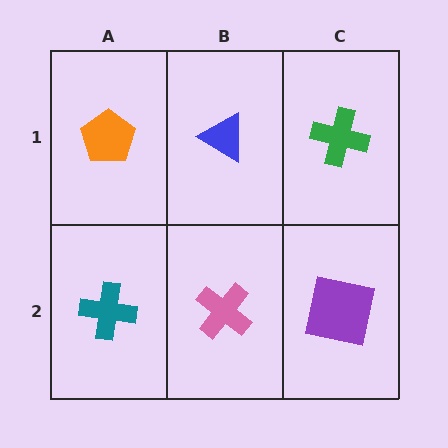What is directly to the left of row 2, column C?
A pink cross.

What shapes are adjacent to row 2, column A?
An orange pentagon (row 1, column A), a pink cross (row 2, column B).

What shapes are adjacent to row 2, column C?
A green cross (row 1, column C), a pink cross (row 2, column B).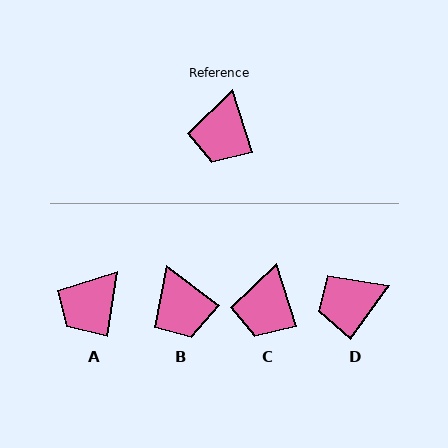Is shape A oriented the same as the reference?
No, it is off by about 27 degrees.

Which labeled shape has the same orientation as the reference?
C.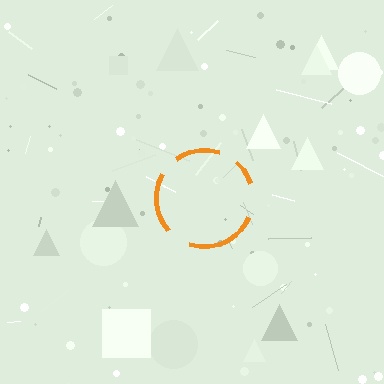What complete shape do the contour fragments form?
The contour fragments form a circle.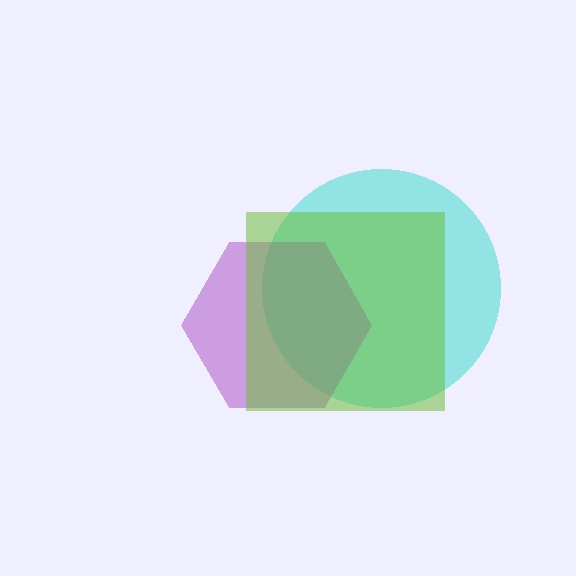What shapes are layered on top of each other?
The layered shapes are: a cyan circle, a purple hexagon, a lime square.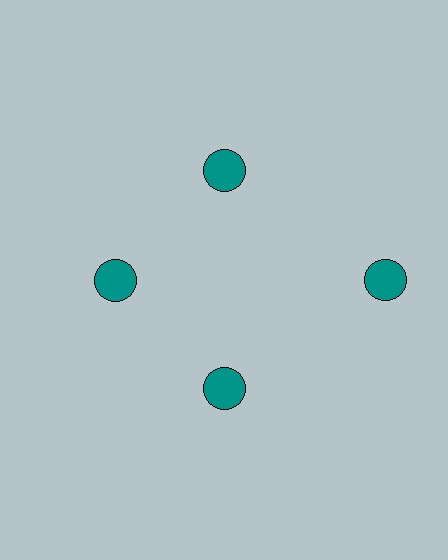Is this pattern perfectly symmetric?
No. The 4 teal circles are arranged in a ring, but one element near the 3 o'clock position is pushed outward from the center, breaking the 4-fold rotational symmetry.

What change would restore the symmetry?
The symmetry would be restored by moving it inward, back onto the ring so that all 4 circles sit at equal angles and equal distance from the center.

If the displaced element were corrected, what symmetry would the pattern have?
It would have 4-fold rotational symmetry — the pattern would map onto itself every 90 degrees.